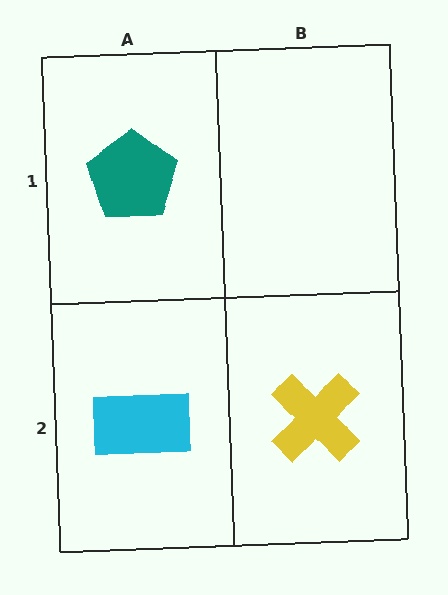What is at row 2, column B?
A yellow cross.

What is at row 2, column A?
A cyan rectangle.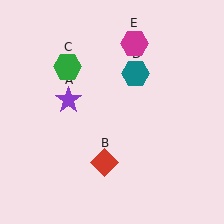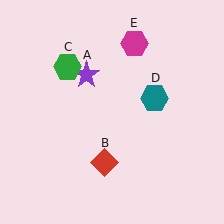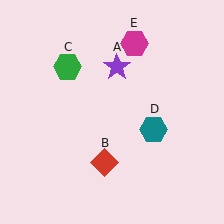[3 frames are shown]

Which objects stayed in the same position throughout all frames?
Red diamond (object B) and green hexagon (object C) and magenta hexagon (object E) remained stationary.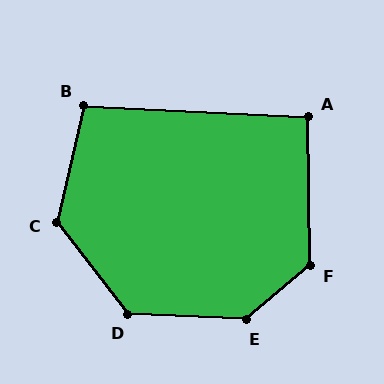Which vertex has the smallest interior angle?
A, at approximately 93 degrees.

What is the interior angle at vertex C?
Approximately 130 degrees (obtuse).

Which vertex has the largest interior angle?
E, at approximately 137 degrees.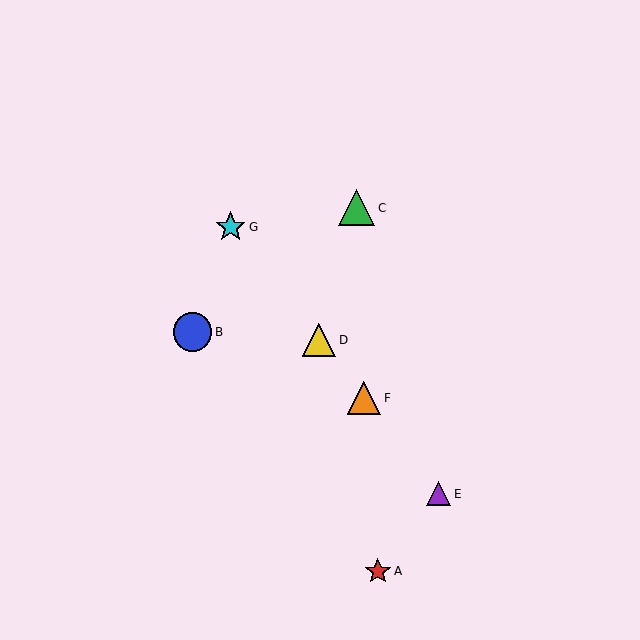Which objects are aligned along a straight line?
Objects D, E, F, G are aligned along a straight line.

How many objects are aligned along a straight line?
4 objects (D, E, F, G) are aligned along a straight line.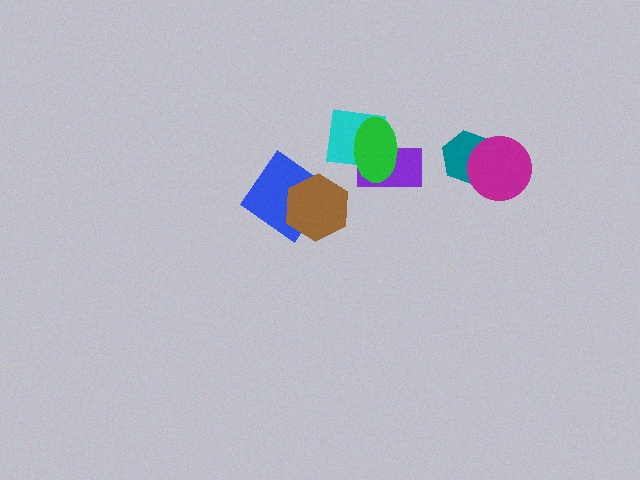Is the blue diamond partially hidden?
Yes, it is partially covered by another shape.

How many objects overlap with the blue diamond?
1 object overlaps with the blue diamond.